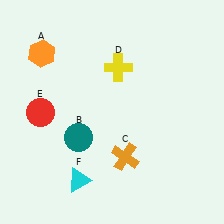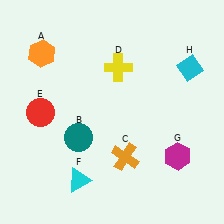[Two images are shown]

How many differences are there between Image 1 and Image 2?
There are 2 differences between the two images.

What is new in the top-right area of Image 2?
A cyan diamond (H) was added in the top-right area of Image 2.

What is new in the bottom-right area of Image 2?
A magenta hexagon (G) was added in the bottom-right area of Image 2.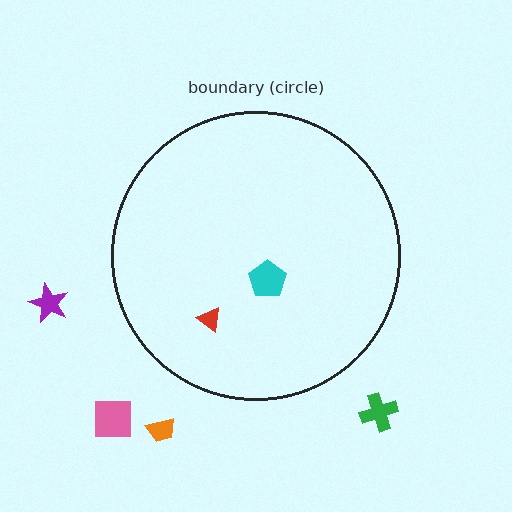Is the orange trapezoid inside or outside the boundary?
Outside.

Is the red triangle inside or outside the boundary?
Inside.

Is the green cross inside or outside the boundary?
Outside.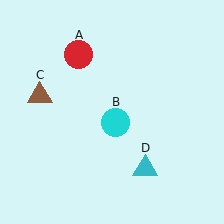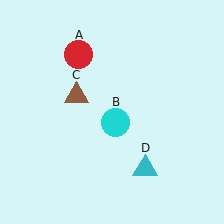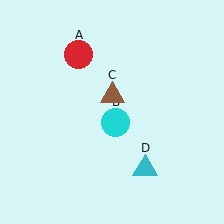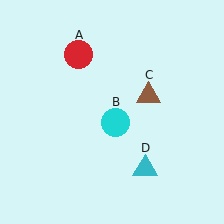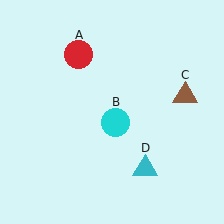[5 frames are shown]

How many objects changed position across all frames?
1 object changed position: brown triangle (object C).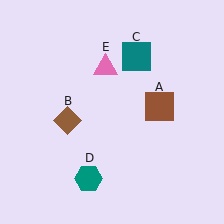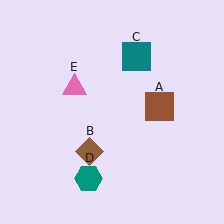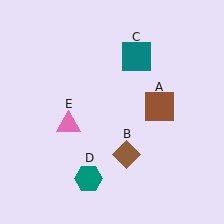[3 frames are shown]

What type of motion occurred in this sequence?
The brown diamond (object B), pink triangle (object E) rotated counterclockwise around the center of the scene.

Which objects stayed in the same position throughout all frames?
Brown square (object A) and teal square (object C) and teal hexagon (object D) remained stationary.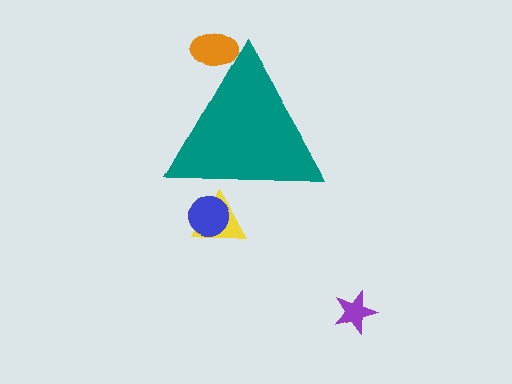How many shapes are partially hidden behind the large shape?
3 shapes are partially hidden.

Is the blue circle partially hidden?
Yes, the blue circle is partially hidden behind the teal triangle.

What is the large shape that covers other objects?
A teal triangle.